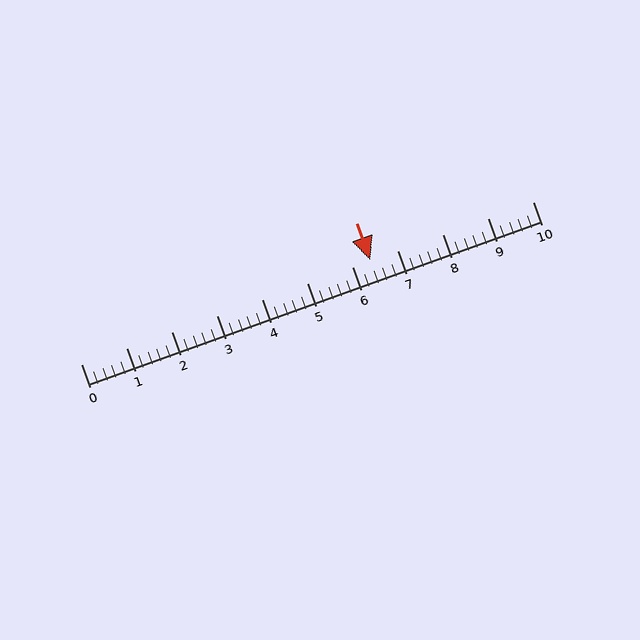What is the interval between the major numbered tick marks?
The major tick marks are spaced 1 units apart.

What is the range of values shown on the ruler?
The ruler shows values from 0 to 10.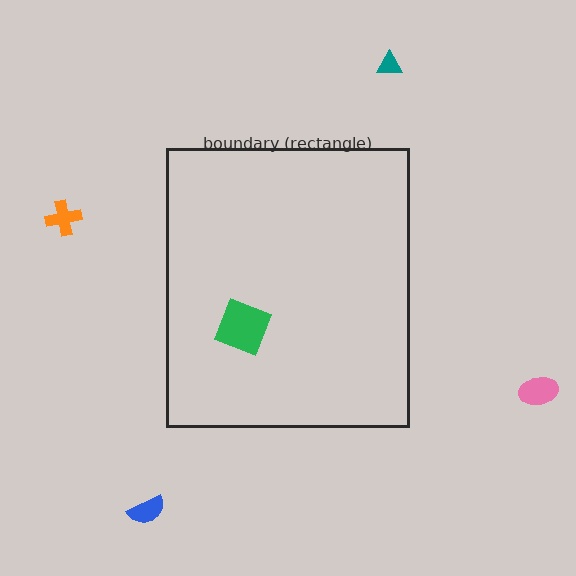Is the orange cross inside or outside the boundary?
Outside.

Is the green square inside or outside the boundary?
Inside.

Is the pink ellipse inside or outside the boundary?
Outside.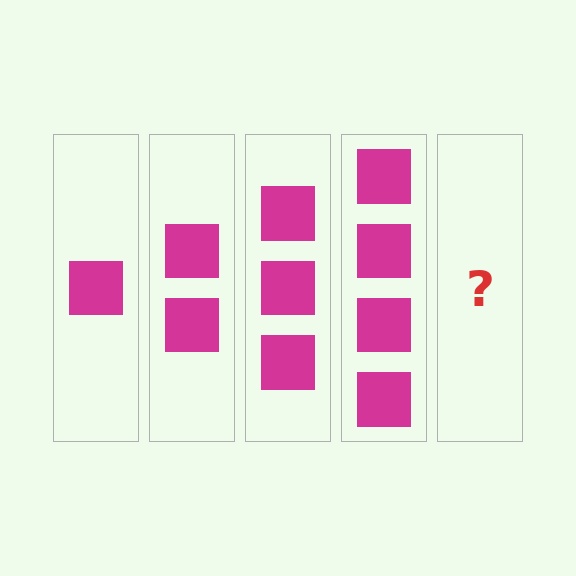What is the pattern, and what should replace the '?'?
The pattern is that each step adds one more square. The '?' should be 5 squares.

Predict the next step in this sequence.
The next step is 5 squares.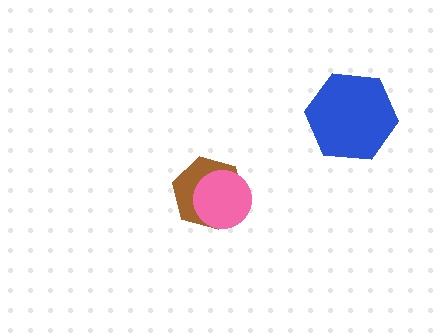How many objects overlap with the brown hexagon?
1 object overlaps with the brown hexagon.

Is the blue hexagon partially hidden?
No, no other shape covers it.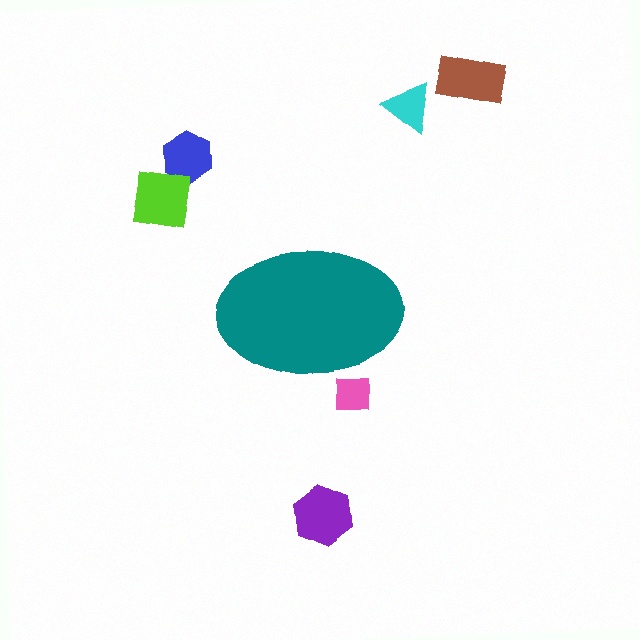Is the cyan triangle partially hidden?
No, the cyan triangle is fully visible.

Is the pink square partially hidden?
Yes, the pink square is partially hidden behind the teal ellipse.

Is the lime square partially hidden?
No, the lime square is fully visible.